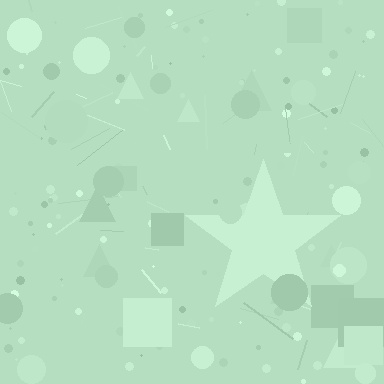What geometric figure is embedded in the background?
A star is embedded in the background.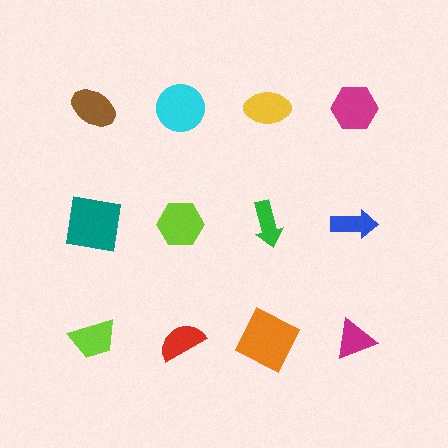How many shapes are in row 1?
4 shapes.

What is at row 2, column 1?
A teal square.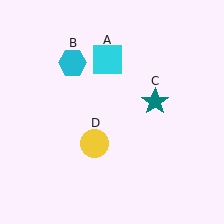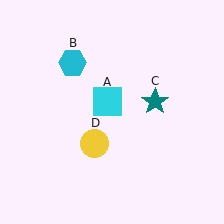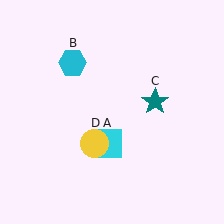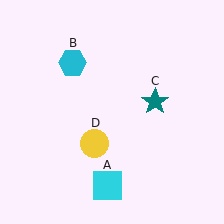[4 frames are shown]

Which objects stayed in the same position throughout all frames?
Cyan hexagon (object B) and teal star (object C) and yellow circle (object D) remained stationary.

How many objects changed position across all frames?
1 object changed position: cyan square (object A).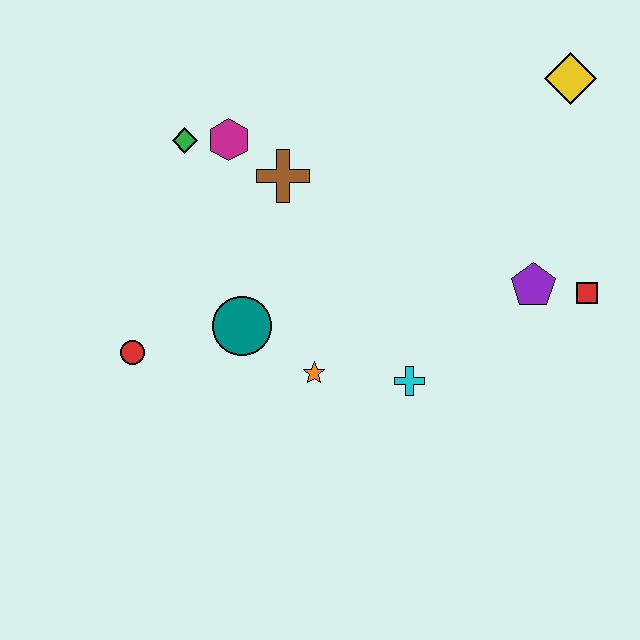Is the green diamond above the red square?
Yes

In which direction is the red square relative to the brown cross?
The red square is to the right of the brown cross.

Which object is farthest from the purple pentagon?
The red circle is farthest from the purple pentagon.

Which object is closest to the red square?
The purple pentagon is closest to the red square.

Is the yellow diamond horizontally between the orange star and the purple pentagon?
No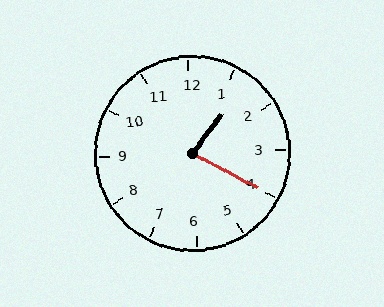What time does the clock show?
1:20.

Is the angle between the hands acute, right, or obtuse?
It is acute.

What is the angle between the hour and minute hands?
Approximately 80 degrees.